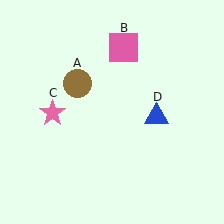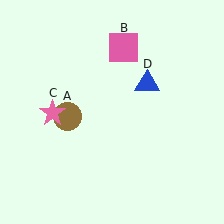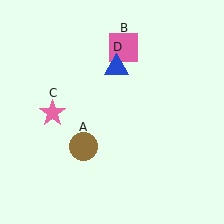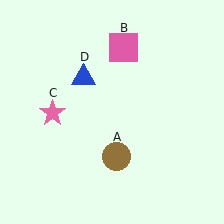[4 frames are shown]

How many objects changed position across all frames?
2 objects changed position: brown circle (object A), blue triangle (object D).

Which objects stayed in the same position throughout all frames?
Pink square (object B) and pink star (object C) remained stationary.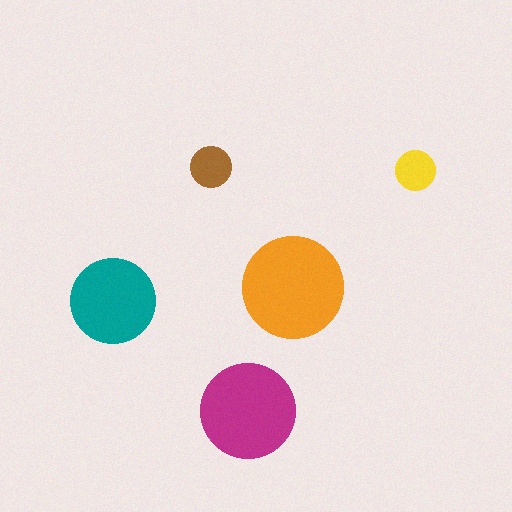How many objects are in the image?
There are 5 objects in the image.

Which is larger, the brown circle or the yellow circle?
The brown one.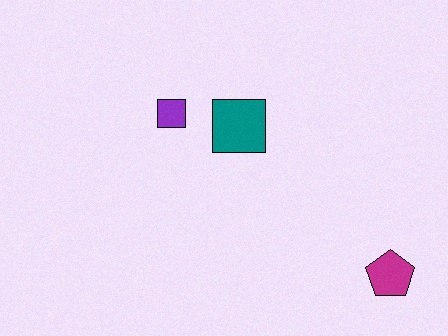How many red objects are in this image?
There are no red objects.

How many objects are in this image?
There are 3 objects.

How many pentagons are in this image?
There is 1 pentagon.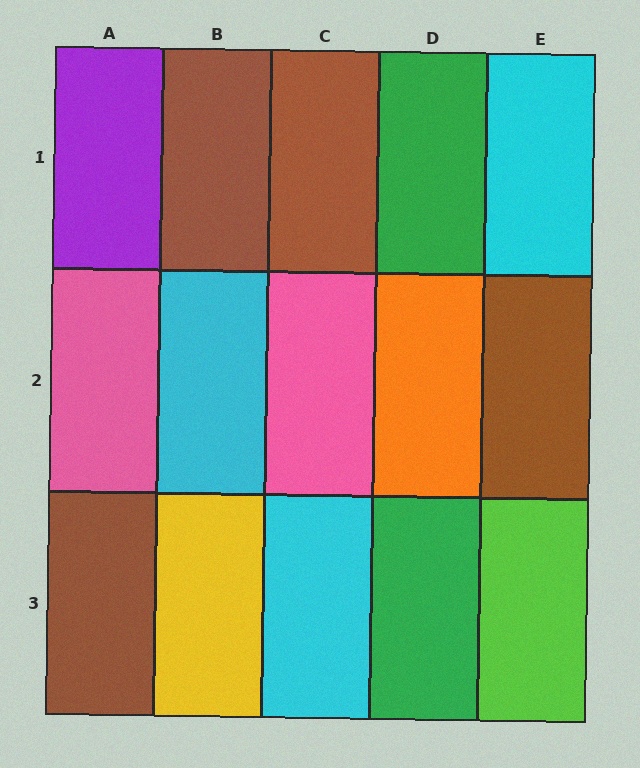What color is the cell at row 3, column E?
Lime.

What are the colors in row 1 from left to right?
Purple, brown, brown, green, cyan.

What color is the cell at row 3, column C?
Cyan.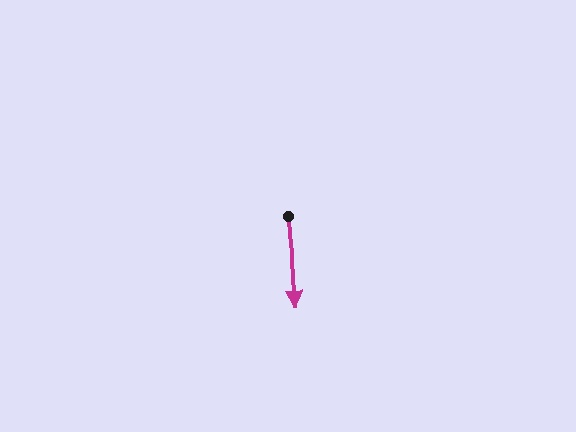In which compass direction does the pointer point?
South.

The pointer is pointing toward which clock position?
Roughly 6 o'clock.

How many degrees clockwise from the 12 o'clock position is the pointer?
Approximately 178 degrees.